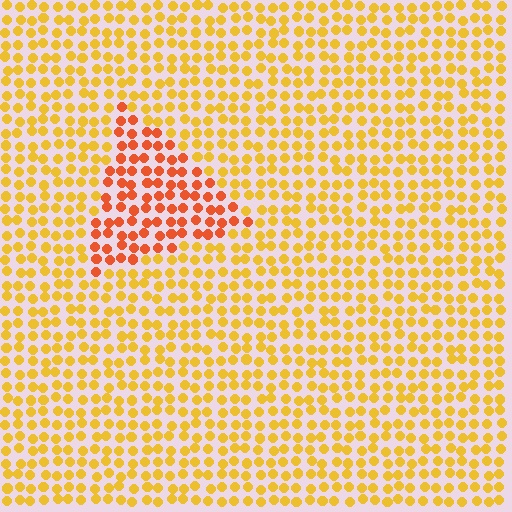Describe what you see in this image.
The image is filled with small yellow elements in a uniform arrangement. A triangle-shaped region is visible where the elements are tinted to a slightly different hue, forming a subtle color boundary.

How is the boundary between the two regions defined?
The boundary is defined purely by a slight shift in hue (about 34 degrees). Spacing, size, and orientation are identical on both sides.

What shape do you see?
I see a triangle.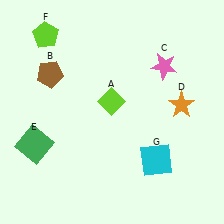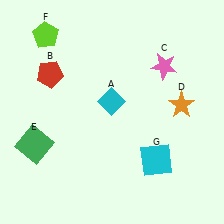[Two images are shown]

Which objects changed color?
A changed from lime to cyan. B changed from brown to red.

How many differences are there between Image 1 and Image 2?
There are 2 differences between the two images.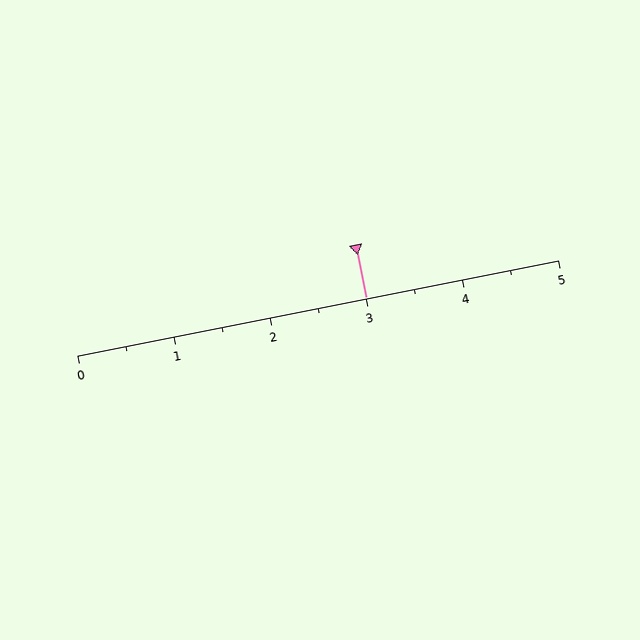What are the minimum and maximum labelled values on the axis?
The axis runs from 0 to 5.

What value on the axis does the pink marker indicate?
The marker indicates approximately 3.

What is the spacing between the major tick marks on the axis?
The major ticks are spaced 1 apart.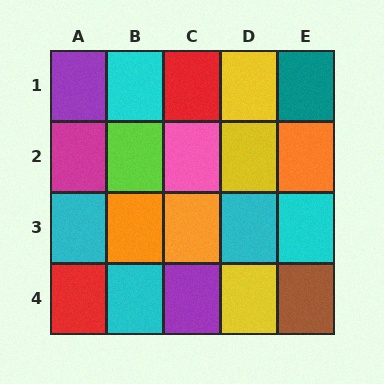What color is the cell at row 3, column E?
Cyan.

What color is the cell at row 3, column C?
Orange.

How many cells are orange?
3 cells are orange.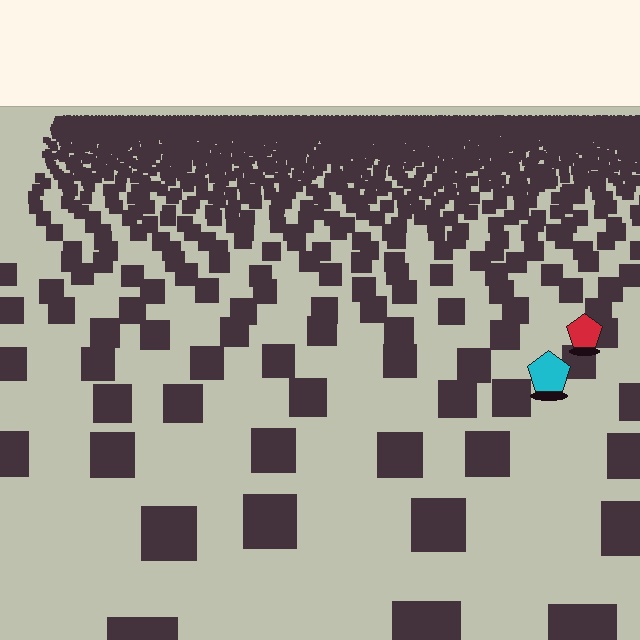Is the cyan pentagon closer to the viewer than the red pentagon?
Yes. The cyan pentagon is closer — you can tell from the texture gradient: the ground texture is coarser near it.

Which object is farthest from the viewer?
The red pentagon is farthest from the viewer. It appears smaller and the ground texture around it is denser.